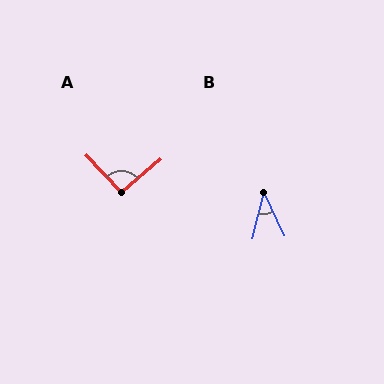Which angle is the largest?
A, at approximately 94 degrees.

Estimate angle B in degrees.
Approximately 38 degrees.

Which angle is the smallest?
B, at approximately 38 degrees.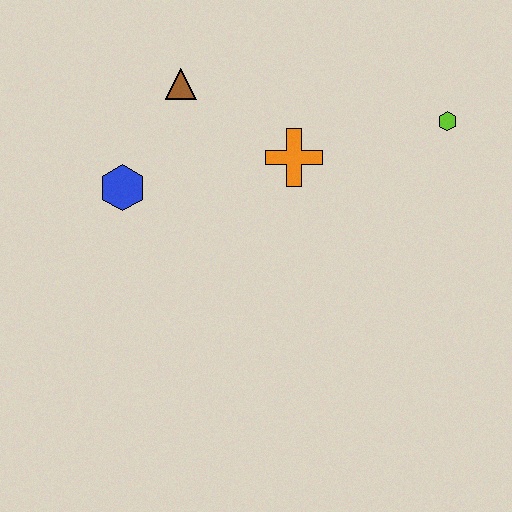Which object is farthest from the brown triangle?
The lime hexagon is farthest from the brown triangle.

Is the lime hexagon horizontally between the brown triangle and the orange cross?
No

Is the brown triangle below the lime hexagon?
No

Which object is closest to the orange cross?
The brown triangle is closest to the orange cross.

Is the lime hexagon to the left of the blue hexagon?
No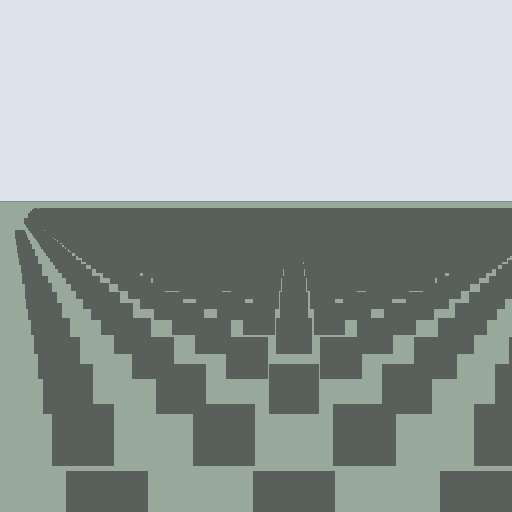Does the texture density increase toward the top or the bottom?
Density increases toward the top.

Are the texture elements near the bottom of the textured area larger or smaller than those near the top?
Larger. Near the bottom, elements are closer to the viewer and appear at a bigger on-screen size.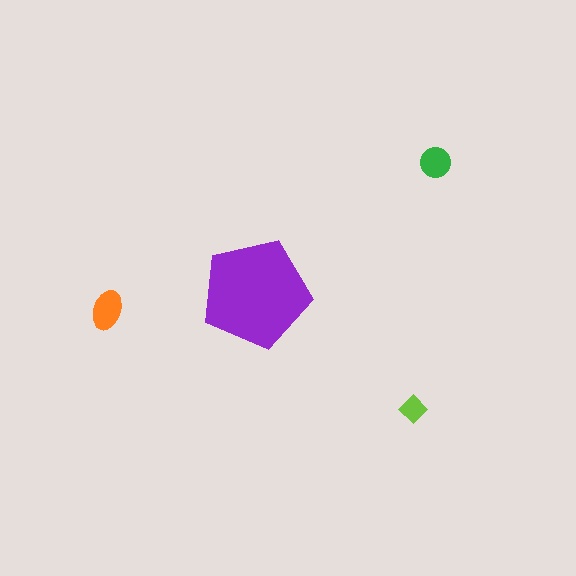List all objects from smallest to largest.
The lime diamond, the green circle, the orange ellipse, the purple pentagon.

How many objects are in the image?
There are 4 objects in the image.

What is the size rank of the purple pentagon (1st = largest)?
1st.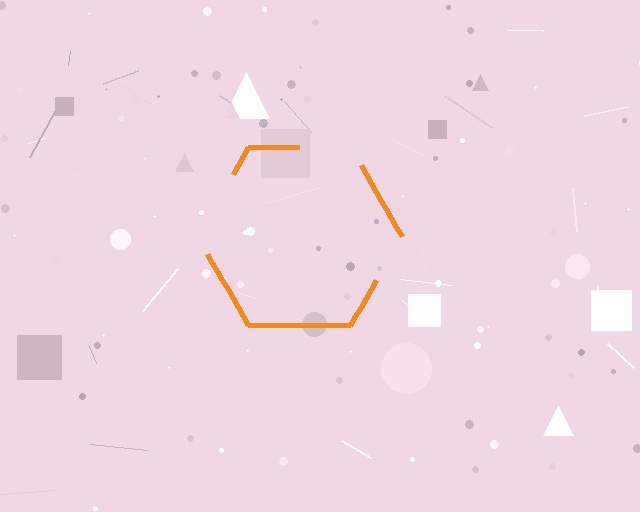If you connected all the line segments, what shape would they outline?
They would outline a hexagon.